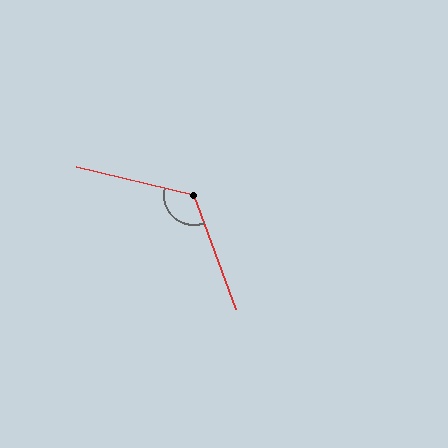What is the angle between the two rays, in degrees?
Approximately 123 degrees.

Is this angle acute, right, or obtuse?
It is obtuse.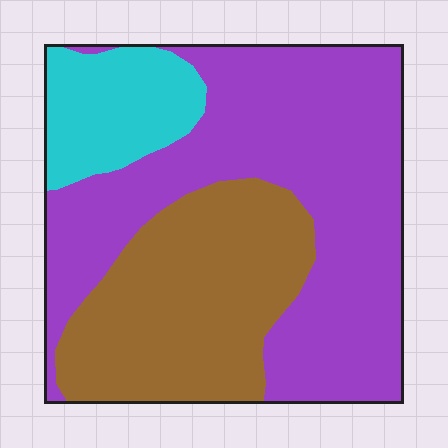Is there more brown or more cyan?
Brown.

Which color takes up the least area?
Cyan, at roughly 15%.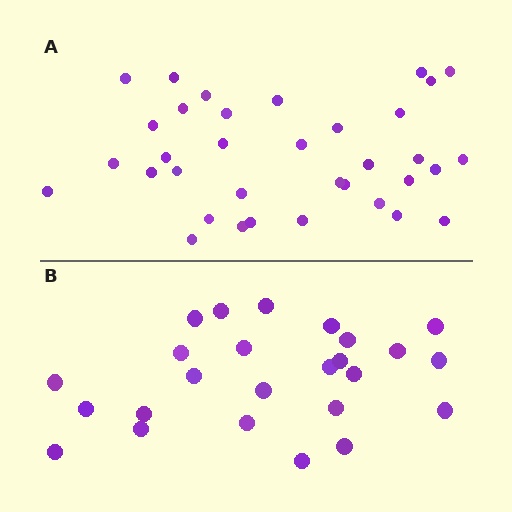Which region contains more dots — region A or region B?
Region A (the top region) has more dots.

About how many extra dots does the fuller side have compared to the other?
Region A has roughly 10 or so more dots than region B.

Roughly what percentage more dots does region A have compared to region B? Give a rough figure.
About 40% more.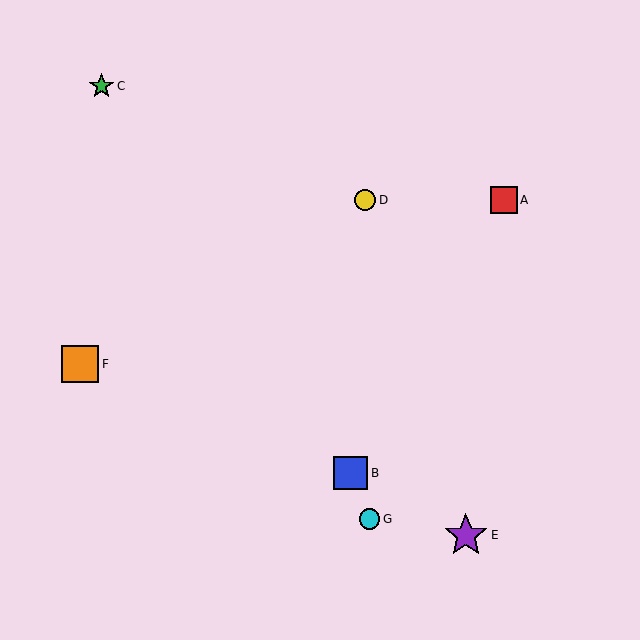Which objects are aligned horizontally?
Objects A, D are aligned horizontally.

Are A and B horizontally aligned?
No, A is at y≈200 and B is at y≈473.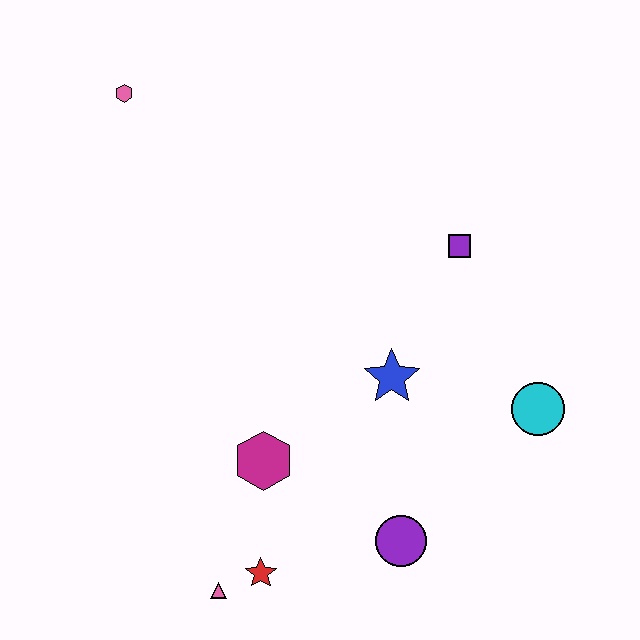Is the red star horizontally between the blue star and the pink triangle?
Yes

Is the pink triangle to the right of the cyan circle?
No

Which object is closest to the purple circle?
The red star is closest to the purple circle.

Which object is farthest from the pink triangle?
The pink hexagon is farthest from the pink triangle.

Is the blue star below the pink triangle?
No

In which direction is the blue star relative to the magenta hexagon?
The blue star is to the right of the magenta hexagon.